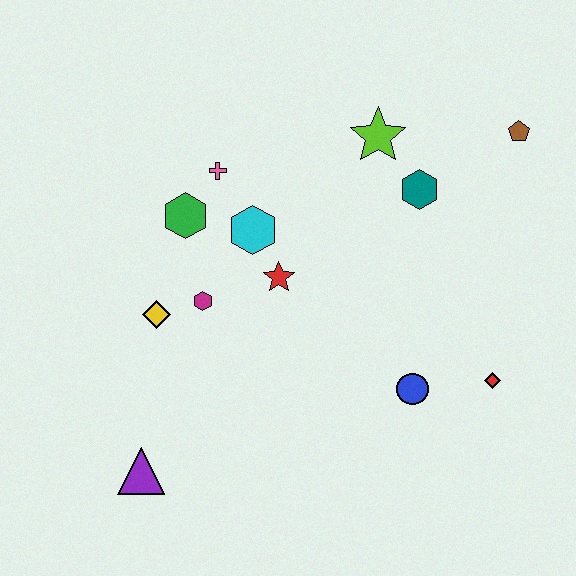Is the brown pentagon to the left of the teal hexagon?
No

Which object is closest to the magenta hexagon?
The yellow diamond is closest to the magenta hexagon.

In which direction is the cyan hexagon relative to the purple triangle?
The cyan hexagon is above the purple triangle.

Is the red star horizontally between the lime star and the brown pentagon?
No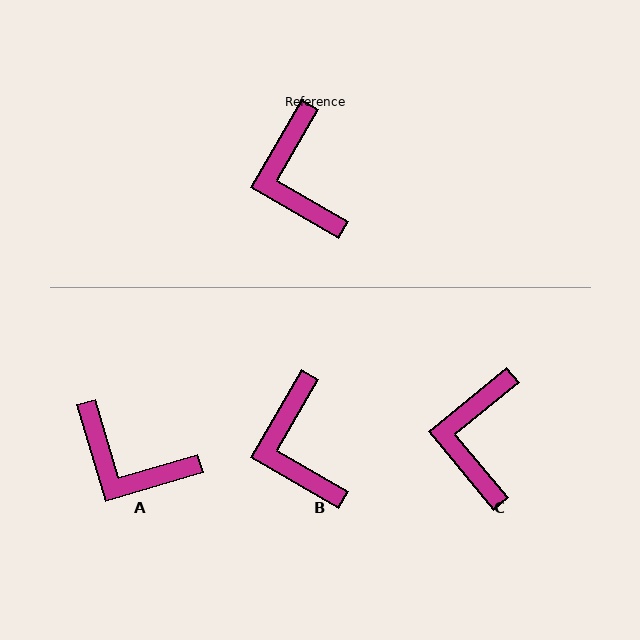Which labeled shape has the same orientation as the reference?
B.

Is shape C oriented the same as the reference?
No, it is off by about 20 degrees.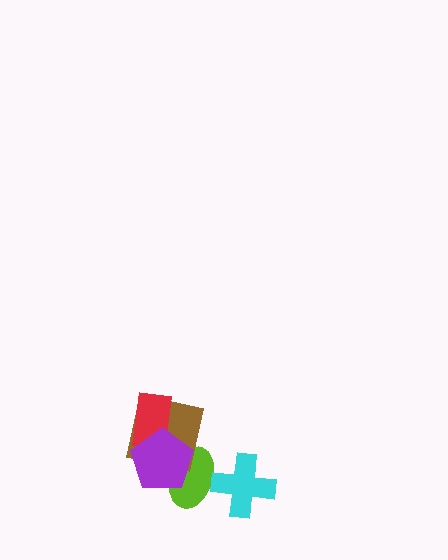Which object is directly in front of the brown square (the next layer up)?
The red rectangle is directly in front of the brown square.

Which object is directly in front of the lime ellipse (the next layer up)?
The brown square is directly in front of the lime ellipse.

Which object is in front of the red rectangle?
The purple pentagon is in front of the red rectangle.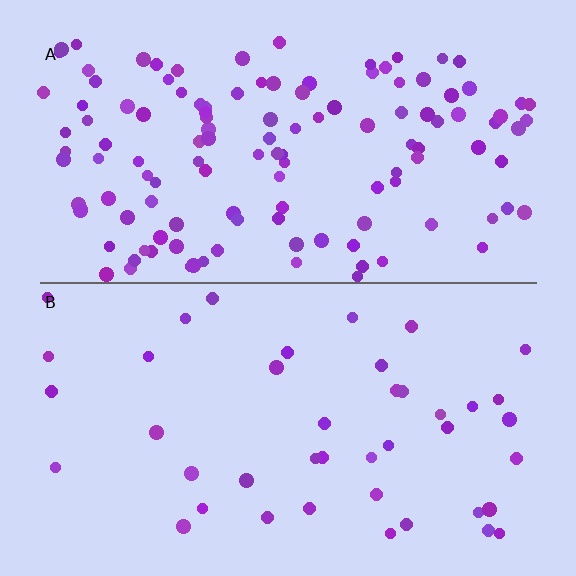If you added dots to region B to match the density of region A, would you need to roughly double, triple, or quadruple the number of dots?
Approximately triple.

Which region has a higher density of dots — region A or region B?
A (the top).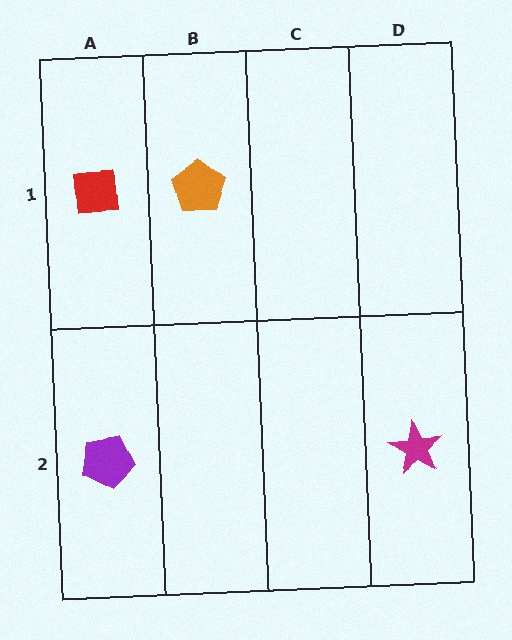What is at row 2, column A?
A purple pentagon.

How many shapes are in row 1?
2 shapes.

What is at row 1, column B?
An orange pentagon.